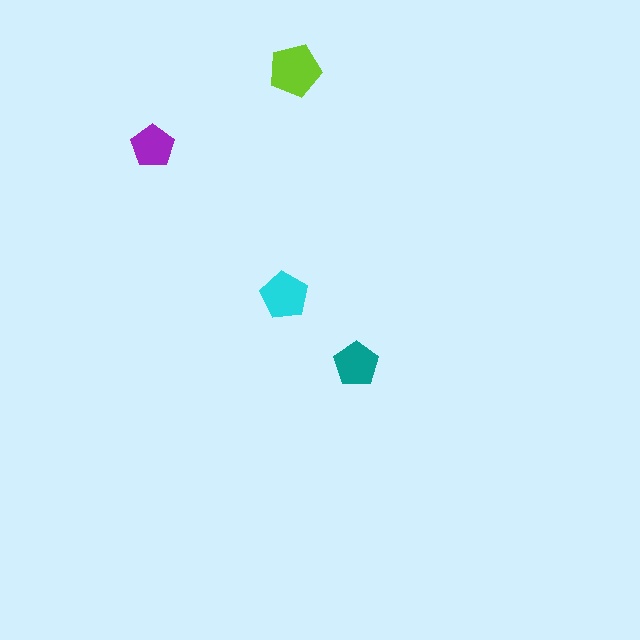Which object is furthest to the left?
The purple pentagon is leftmost.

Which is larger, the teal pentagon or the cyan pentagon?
The cyan one.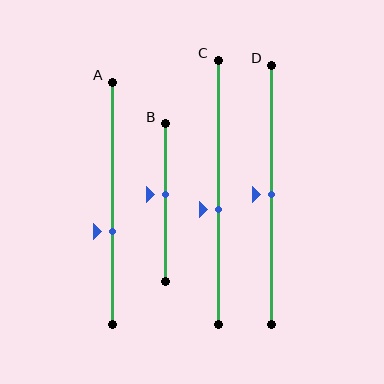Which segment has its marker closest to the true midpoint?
Segment D has its marker closest to the true midpoint.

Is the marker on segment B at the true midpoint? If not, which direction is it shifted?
No, the marker on segment B is shifted upward by about 5% of the segment length.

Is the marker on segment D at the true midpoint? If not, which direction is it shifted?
Yes, the marker on segment D is at the true midpoint.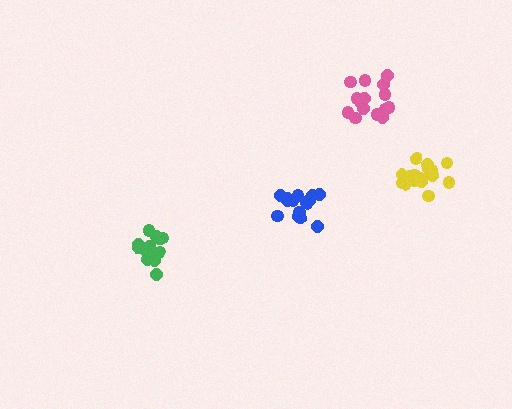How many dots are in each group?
Group 1: 18 dots, Group 2: 14 dots, Group 3: 14 dots, Group 4: 16 dots (62 total).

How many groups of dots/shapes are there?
There are 4 groups.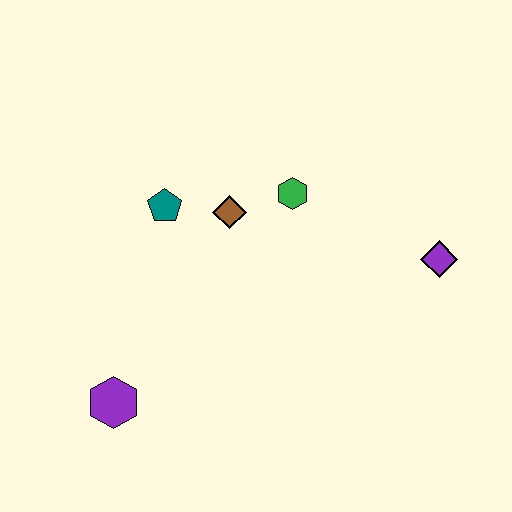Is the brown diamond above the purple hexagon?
Yes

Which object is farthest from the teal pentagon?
The purple diamond is farthest from the teal pentagon.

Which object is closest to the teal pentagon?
The brown diamond is closest to the teal pentagon.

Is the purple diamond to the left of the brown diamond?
No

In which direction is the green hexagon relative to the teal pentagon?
The green hexagon is to the right of the teal pentagon.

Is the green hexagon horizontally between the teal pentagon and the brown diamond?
No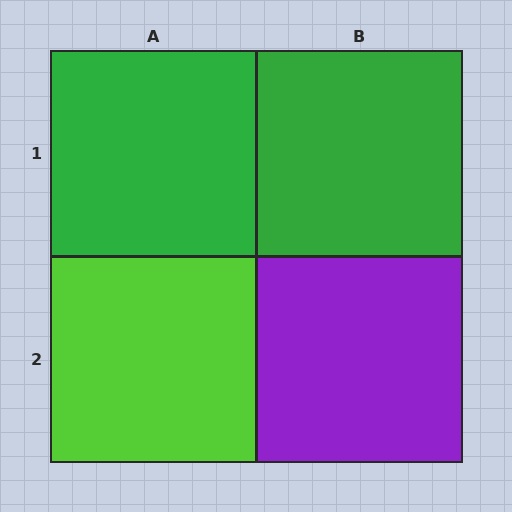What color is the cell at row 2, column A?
Lime.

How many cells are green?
2 cells are green.